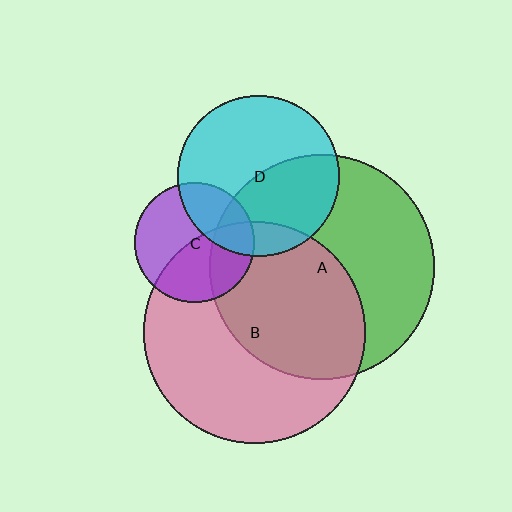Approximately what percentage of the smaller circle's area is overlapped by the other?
Approximately 25%.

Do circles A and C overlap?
Yes.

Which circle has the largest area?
Circle A (green).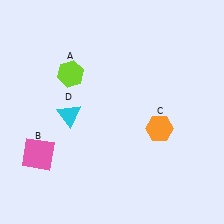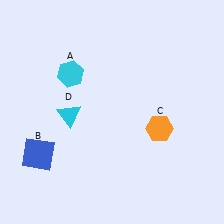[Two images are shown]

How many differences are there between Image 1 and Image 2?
There are 2 differences between the two images.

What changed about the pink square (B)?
In Image 1, B is pink. In Image 2, it changed to blue.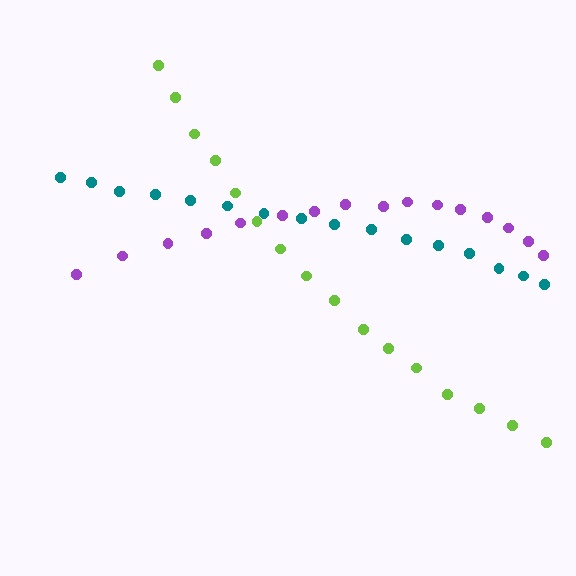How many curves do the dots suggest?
There are 3 distinct paths.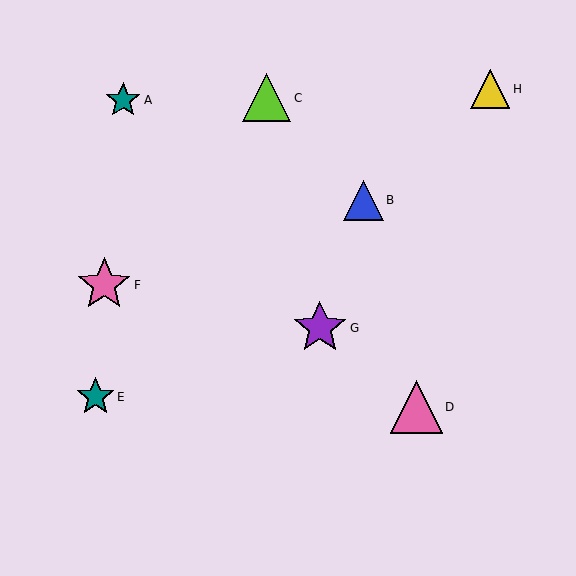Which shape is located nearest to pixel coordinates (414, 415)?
The pink triangle (labeled D) at (416, 407) is nearest to that location.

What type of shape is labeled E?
Shape E is a teal star.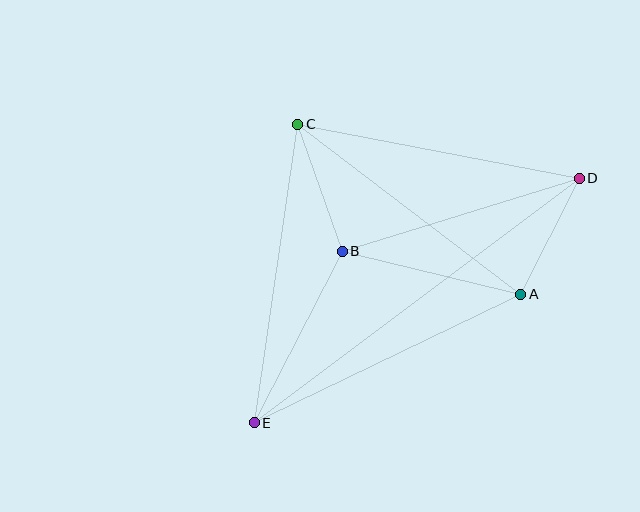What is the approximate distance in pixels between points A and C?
The distance between A and C is approximately 280 pixels.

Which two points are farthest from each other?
Points D and E are farthest from each other.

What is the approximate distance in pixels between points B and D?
The distance between B and D is approximately 248 pixels.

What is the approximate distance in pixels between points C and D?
The distance between C and D is approximately 287 pixels.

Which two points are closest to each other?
Points A and D are closest to each other.